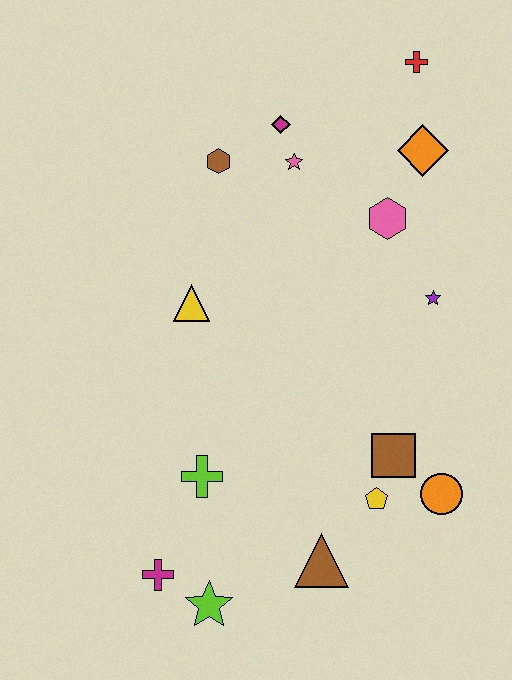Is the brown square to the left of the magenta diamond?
No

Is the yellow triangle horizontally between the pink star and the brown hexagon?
No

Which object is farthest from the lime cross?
The red cross is farthest from the lime cross.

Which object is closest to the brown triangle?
The yellow pentagon is closest to the brown triangle.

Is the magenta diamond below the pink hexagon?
No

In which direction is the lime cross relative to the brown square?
The lime cross is to the left of the brown square.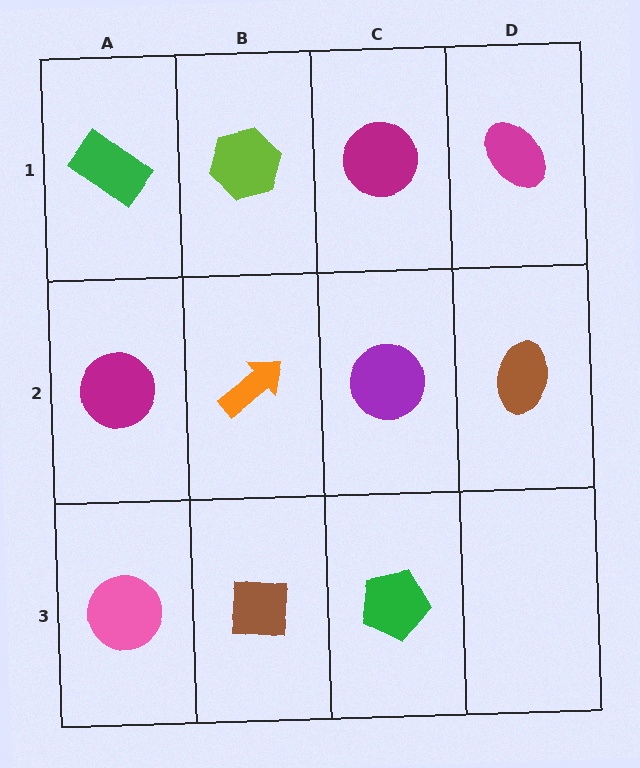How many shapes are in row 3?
3 shapes.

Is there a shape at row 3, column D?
No, that cell is empty.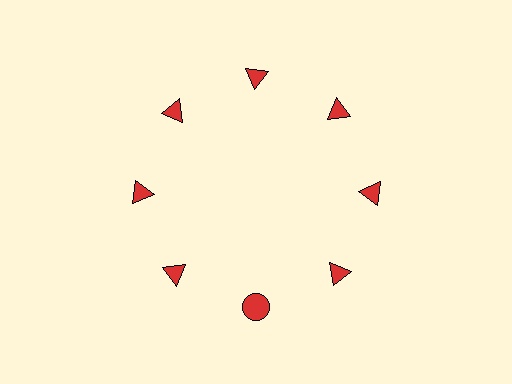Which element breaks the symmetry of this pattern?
The red circle at roughly the 6 o'clock position breaks the symmetry. All other shapes are red triangles.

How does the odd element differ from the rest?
It has a different shape: circle instead of triangle.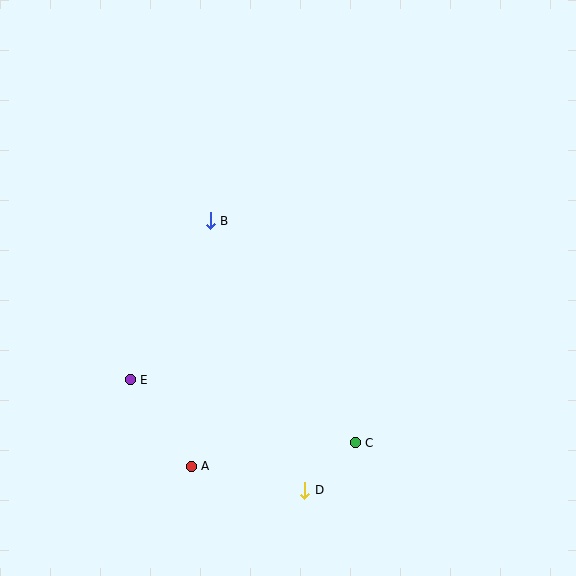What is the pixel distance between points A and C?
The distance between A and C is 166 pixels.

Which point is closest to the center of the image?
Point B at (210, 221) is closest to the center.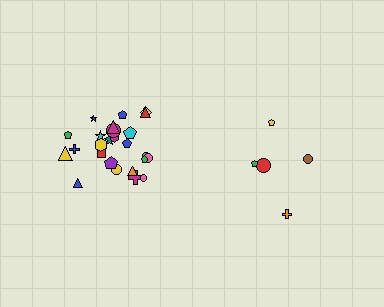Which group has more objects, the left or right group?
The left group.